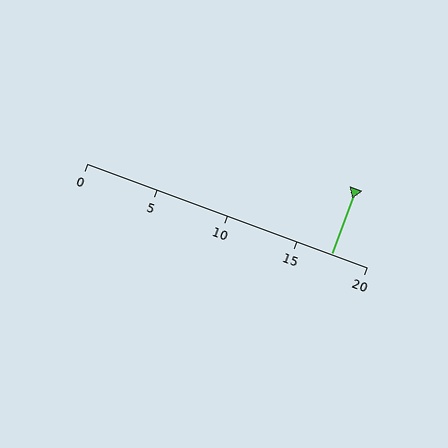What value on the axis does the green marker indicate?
The marker indicates approximately 17.5.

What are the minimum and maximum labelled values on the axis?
The axis runs from 0 to 20.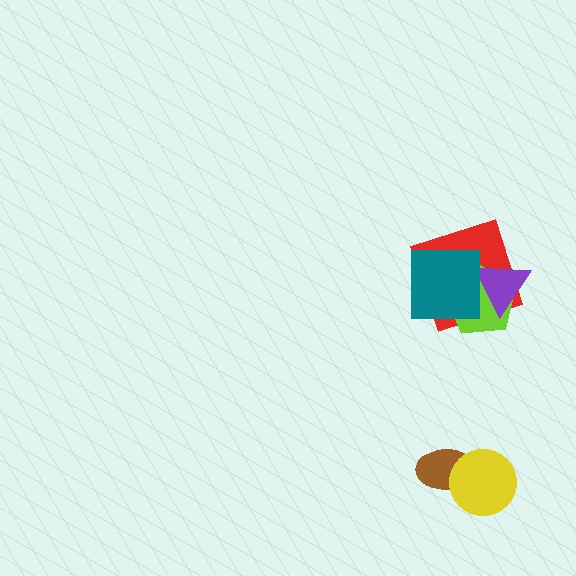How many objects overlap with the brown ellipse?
1 object overlaps with the brown ellipse.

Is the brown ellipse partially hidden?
Yes, it is partially covered by another shape.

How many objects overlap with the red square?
3 objects overlap with the red square.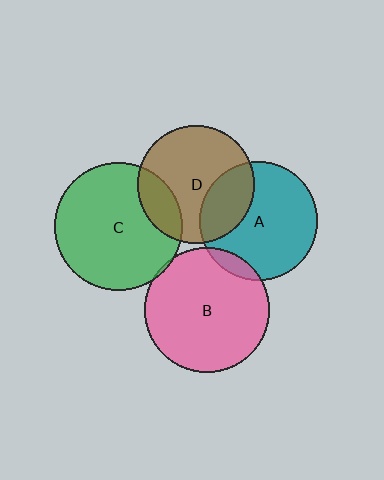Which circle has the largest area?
Circle C (green).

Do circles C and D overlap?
Yes.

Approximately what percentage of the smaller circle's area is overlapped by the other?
Approximately 20%.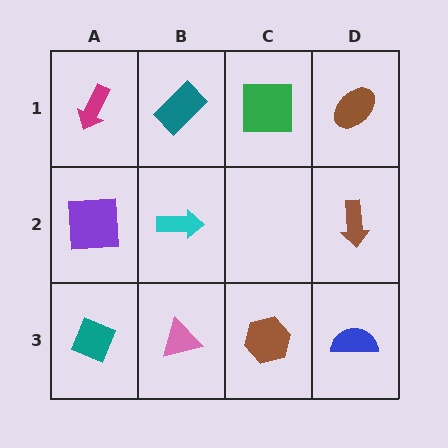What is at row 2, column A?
A purple square.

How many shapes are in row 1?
4 shapes.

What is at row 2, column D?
A brown arrow.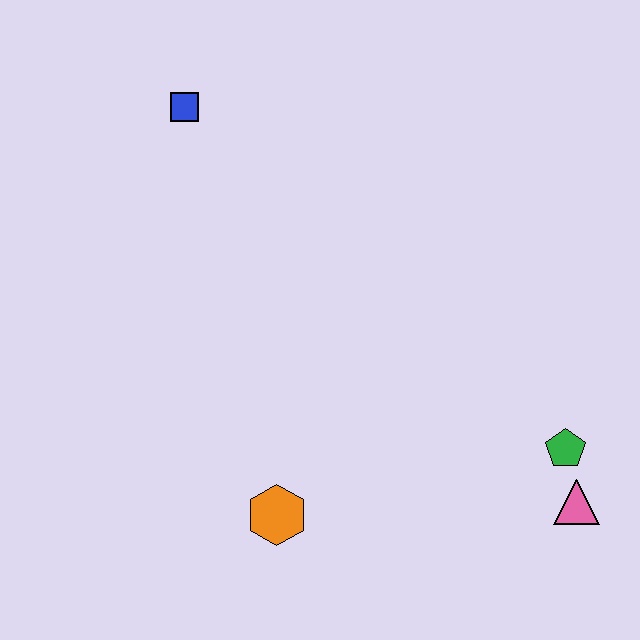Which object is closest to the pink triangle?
The green pentagon is closest to the pink triangle.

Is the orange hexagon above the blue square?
No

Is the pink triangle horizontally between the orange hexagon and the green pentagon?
No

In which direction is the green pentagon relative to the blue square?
The green pentagon is to the right of the blue square.